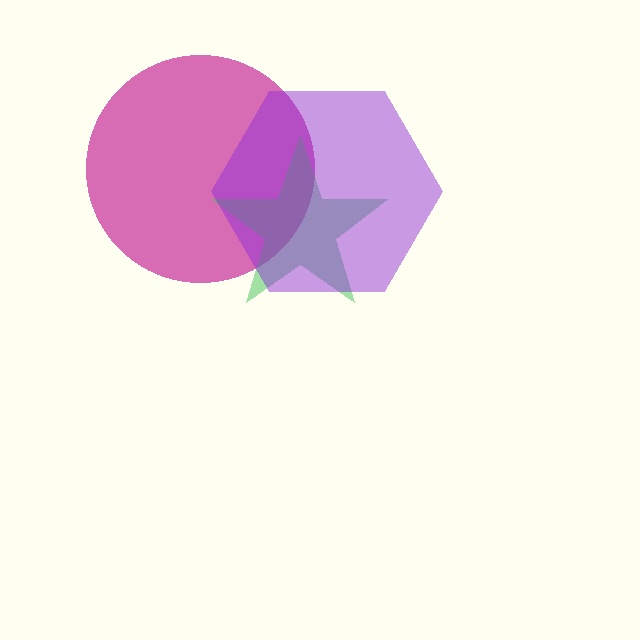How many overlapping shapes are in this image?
There are 3 overlapping shapes in the image.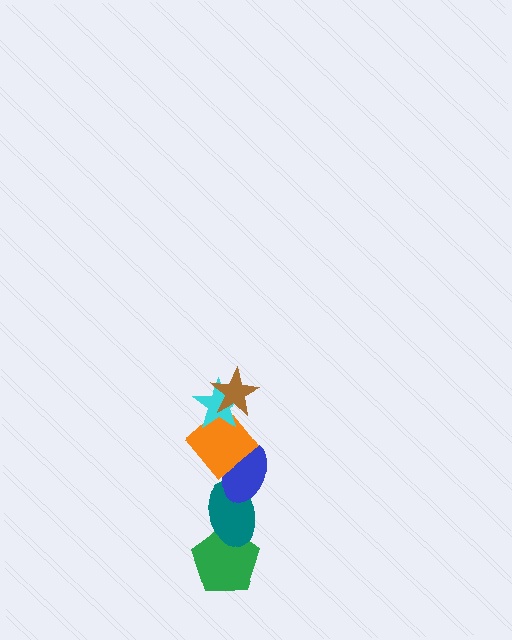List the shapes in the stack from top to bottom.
From top to bottom: the brown star, the cyan star, the orange diamond, the blue ellipse, the teal ellipse, the green pentagon.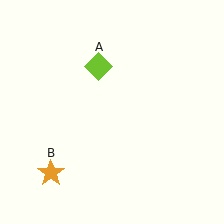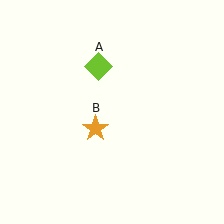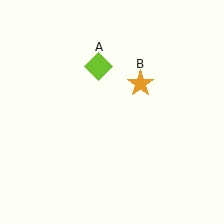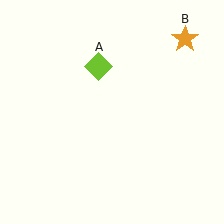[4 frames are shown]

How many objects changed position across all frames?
1 object changed position: orange star (object B).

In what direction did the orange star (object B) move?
The orange star (object B) moved up and to the right.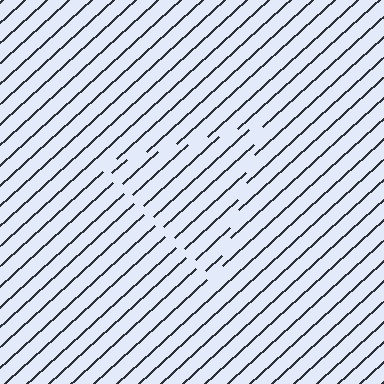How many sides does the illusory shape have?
3 sides — the line-ends trace a triangle.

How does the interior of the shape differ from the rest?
The interior of the shape contains the same grating, shifted by half a period — the contour is defined by the phase discontinuity where line-ends from the inner and outer gratings abut.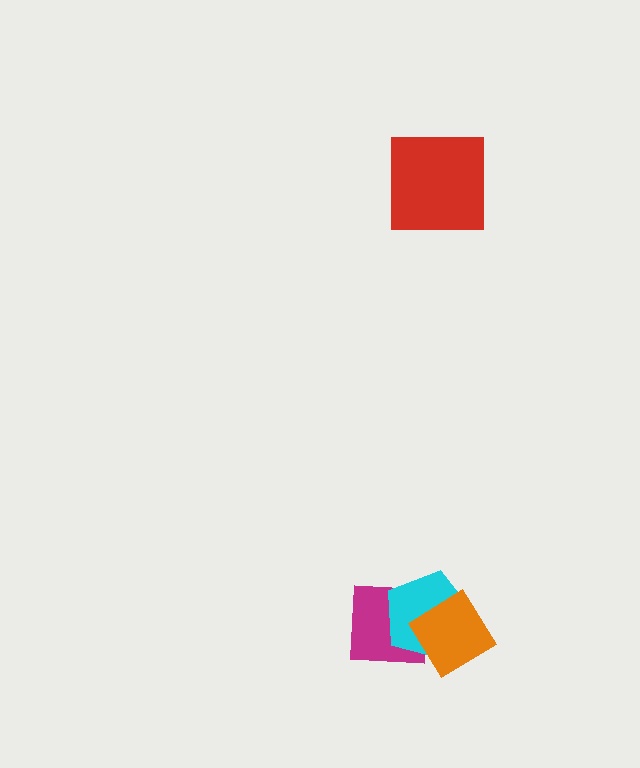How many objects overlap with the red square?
0 objects overlap with the red square.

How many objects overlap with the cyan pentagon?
2 objects overlap with the cyan pentagon.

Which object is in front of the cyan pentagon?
The orange diamond is in front of the cyan pentagon.